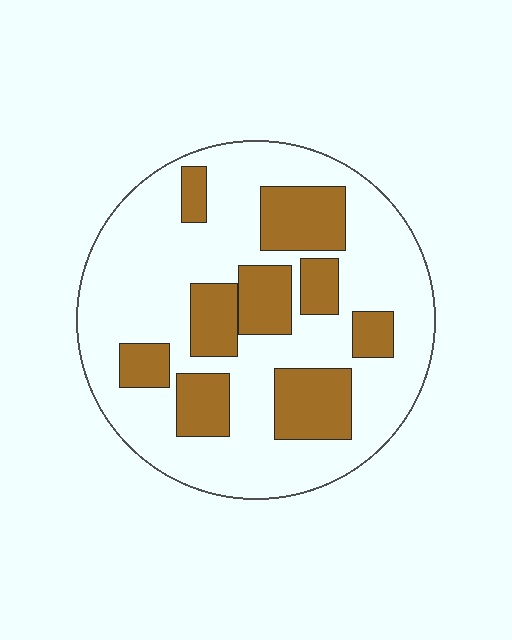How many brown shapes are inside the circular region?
9.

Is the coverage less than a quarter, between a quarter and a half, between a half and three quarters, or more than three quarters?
Between a quarter and a half.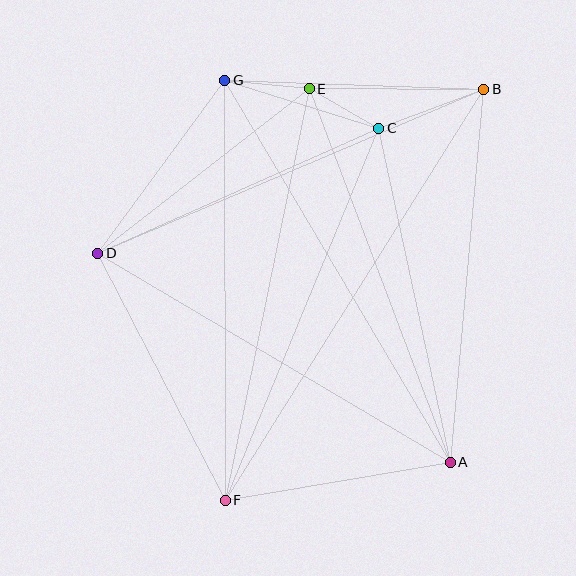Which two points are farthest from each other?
Points B and F are farthest from each other.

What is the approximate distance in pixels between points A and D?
The distance between A and D is approximately 410 pixels.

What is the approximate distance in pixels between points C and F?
The distance between C and F is approximately 402 pixels.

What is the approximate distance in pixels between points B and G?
The distance between B and G is approximately 259 pixels.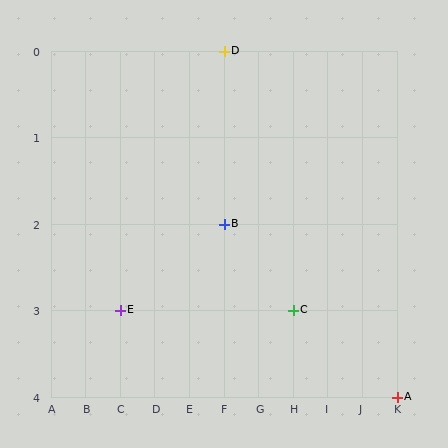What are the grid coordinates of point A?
Point A is at grid coordinates (K, 4).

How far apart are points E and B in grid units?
Points E and B are 3 columns and 1 row apart (about 3.2 grid units diagonally).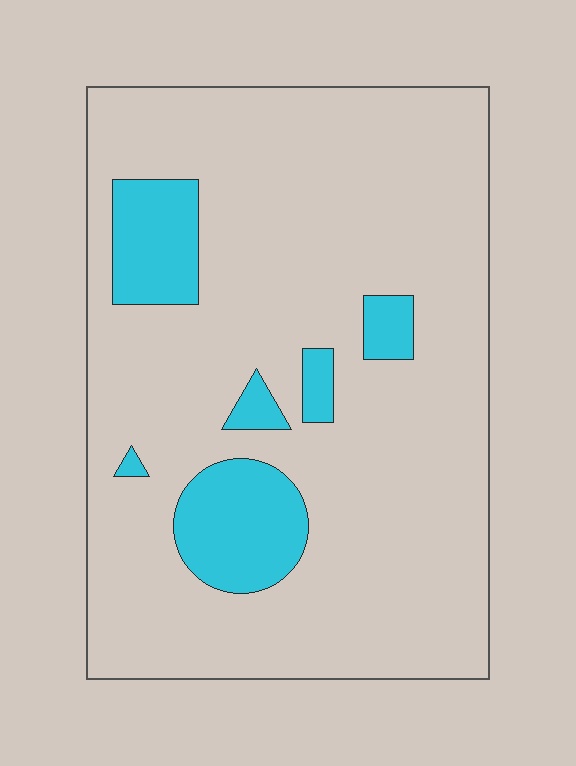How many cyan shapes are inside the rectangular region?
6.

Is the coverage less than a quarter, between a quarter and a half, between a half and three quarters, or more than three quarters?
Less than a quarter.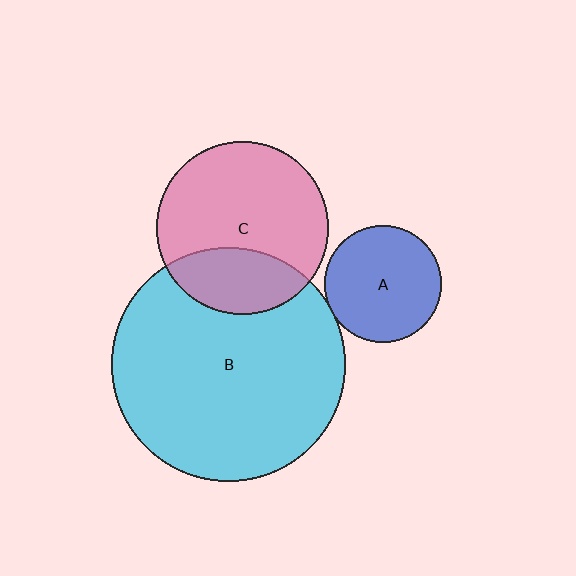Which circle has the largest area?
Circle B (cyan).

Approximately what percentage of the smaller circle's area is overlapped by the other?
Approximately 30%.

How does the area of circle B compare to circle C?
Approximately 1.8 times.